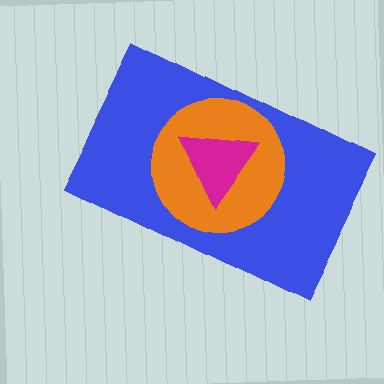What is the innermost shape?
The magenta triangle.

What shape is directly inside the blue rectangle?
The orange circle.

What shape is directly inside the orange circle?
The magenta triangle.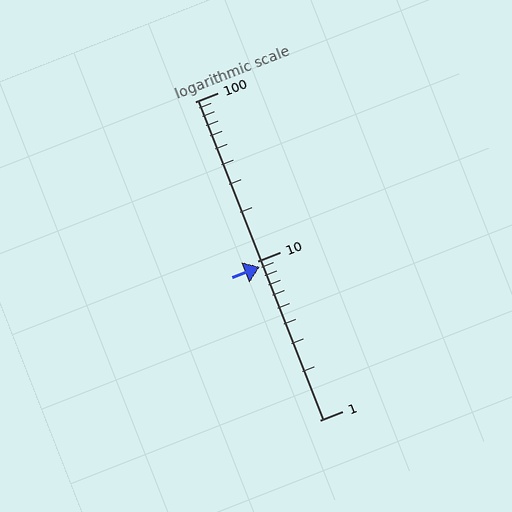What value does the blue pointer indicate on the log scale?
The pointer indicates approximately 9.2.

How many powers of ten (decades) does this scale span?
The scale spans 2 decades, from 1 to 100.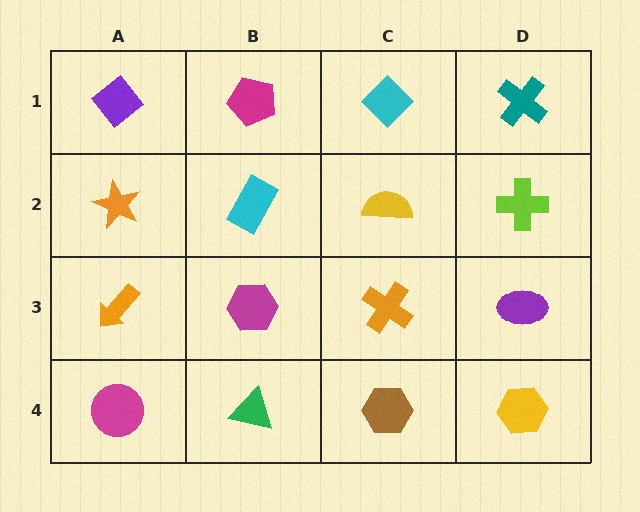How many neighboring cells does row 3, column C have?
4.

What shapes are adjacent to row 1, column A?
An orange star (row 2, column A), a magenta pentagon (row 1, column B).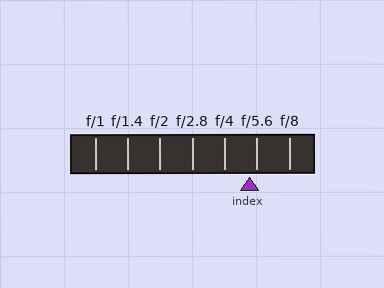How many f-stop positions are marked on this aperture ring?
There are 7 f-stop positions marked.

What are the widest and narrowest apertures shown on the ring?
The widest aperture shown is f/1 and the narrowest is f/8.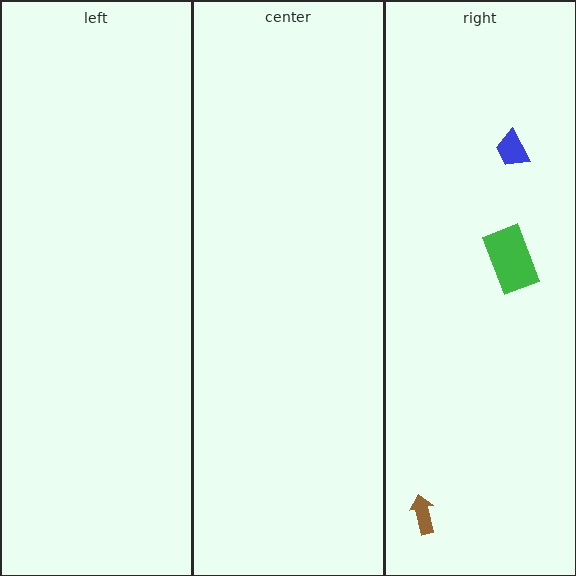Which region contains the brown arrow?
The right region.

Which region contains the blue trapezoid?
The right region.